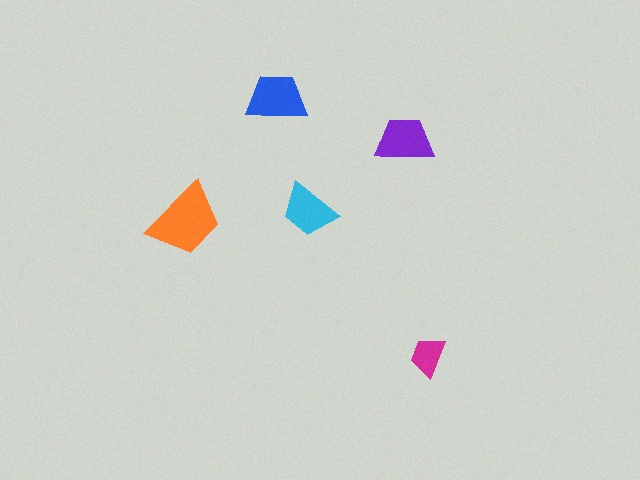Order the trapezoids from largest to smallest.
the orange one, the blue one, the purple one, the cyan one, the magenta one.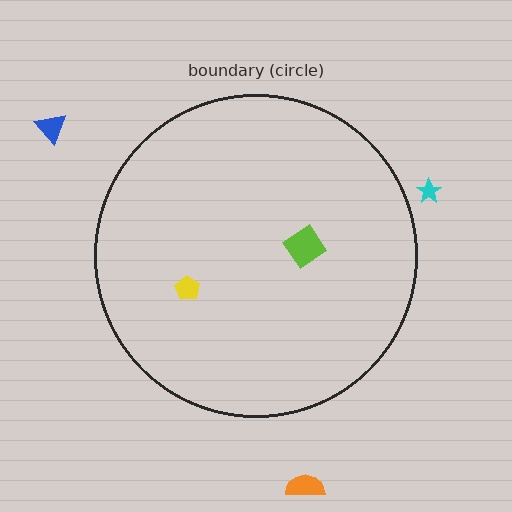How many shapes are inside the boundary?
2 inside, 3 outside.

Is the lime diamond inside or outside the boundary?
Inside.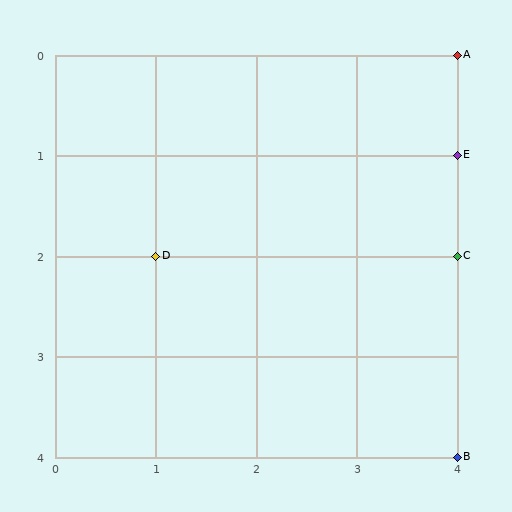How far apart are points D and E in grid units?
Points D and E are 3 columns and 1 row apart (about 3.2 grid units diagonally).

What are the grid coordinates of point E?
Point E is at grid coordinates (4, 1).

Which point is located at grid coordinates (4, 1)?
Point E is at (4, 1).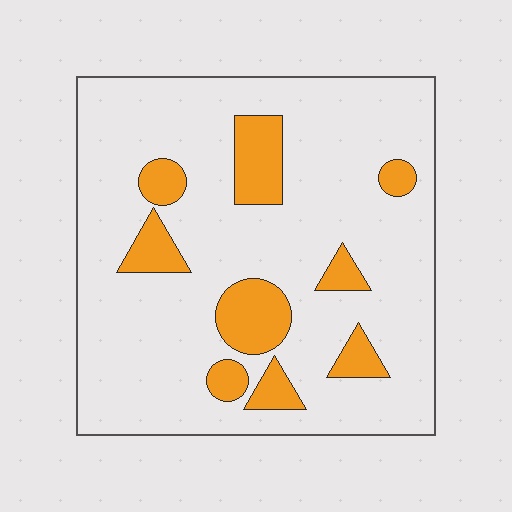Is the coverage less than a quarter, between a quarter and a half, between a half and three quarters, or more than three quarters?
Less than a quarter.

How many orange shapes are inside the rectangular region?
9.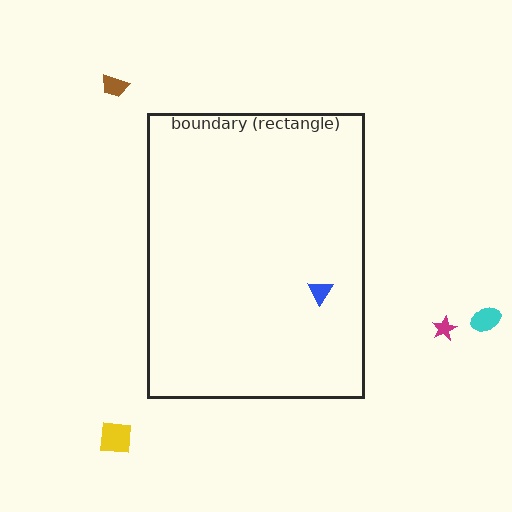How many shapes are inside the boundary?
1 inside, 4 outside.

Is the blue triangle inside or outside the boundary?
Inside.